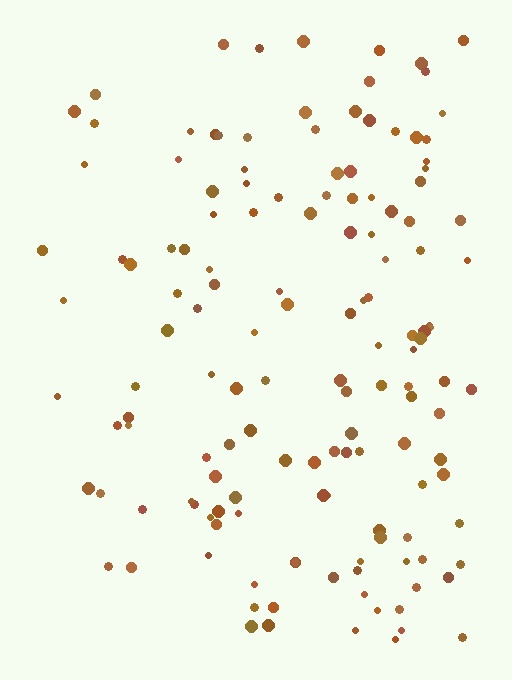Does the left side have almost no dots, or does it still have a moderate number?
Still a moderate number, just noticeably fewer than the right.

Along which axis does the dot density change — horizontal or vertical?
Horizontal.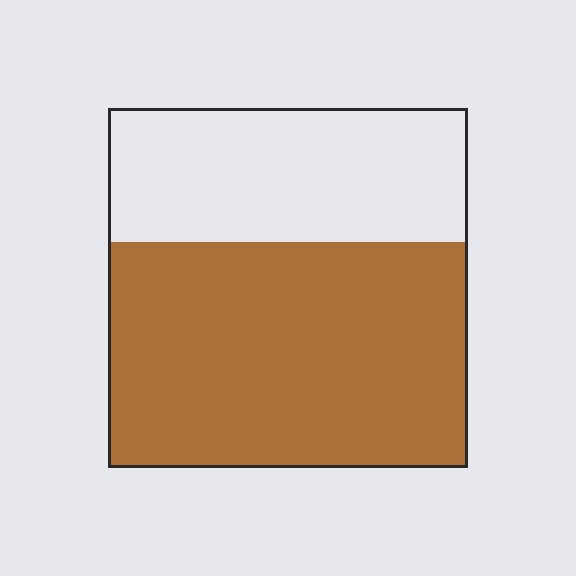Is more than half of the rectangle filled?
Yes.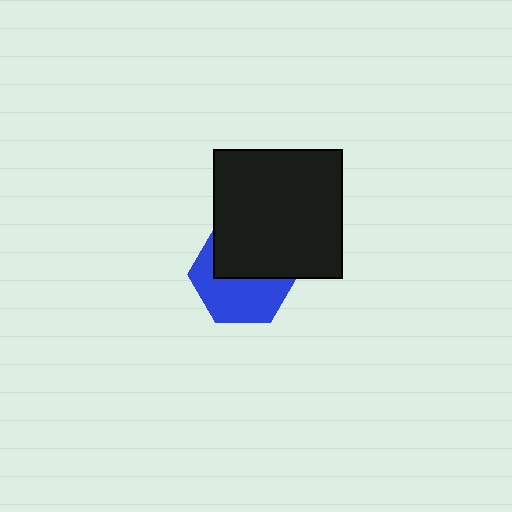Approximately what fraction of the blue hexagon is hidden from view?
Roughly 48% of the blue hexagon is hidden behind the black square.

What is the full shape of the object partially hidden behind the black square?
The partially hidden object is a blue hexagon.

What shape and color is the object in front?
The object in front is a black square.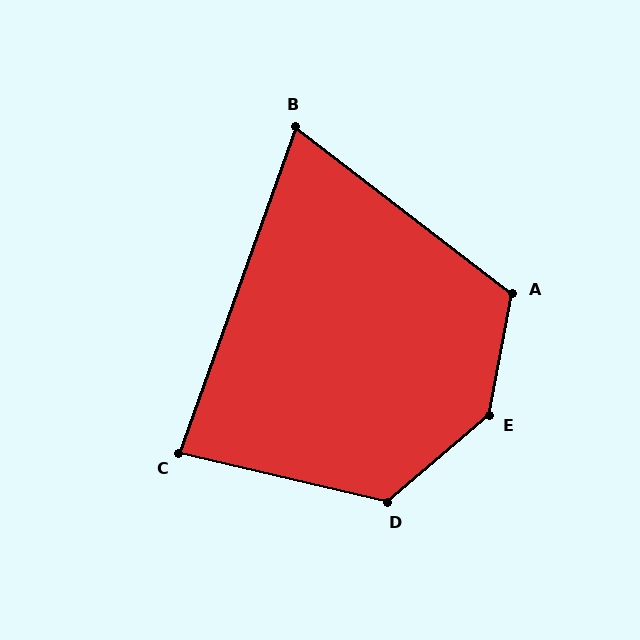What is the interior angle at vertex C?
Approximately 84 degrees (acute).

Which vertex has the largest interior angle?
E, at approximately 141 degrees.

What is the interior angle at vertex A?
Approximately 117 degrees (obtuse).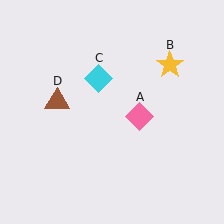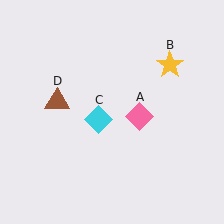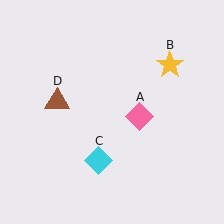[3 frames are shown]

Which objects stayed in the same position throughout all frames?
Pink diamond (object A) and yellow star (object B) and brown triangle (object D) remained stationary.